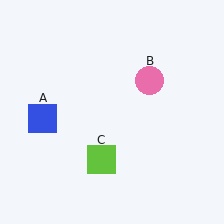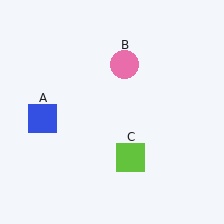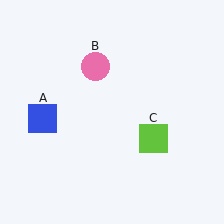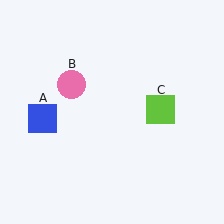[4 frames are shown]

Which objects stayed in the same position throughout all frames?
Blue square (object A) remained stationary.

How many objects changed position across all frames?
2 objects changed position: pink circle (object B), lime square (object C).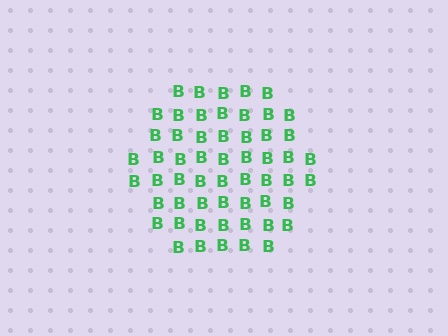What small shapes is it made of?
It is made of small letter B's.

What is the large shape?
The large shape is a circle.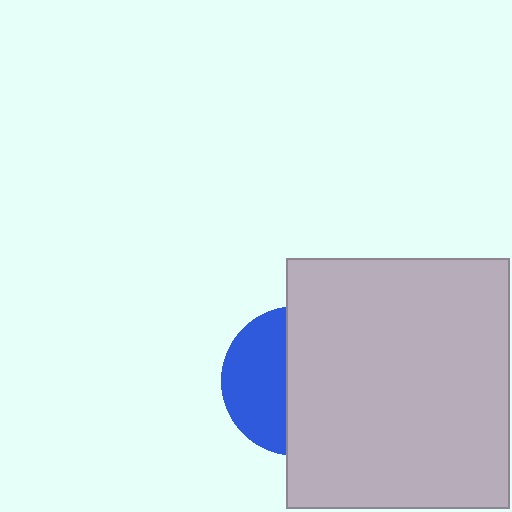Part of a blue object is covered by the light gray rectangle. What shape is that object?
It is a circle.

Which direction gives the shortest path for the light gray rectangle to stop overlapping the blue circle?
Moving right gives the shortest separation.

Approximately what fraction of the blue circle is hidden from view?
Roughly 59% of the blue circle is hidden behind the light gray rectangle.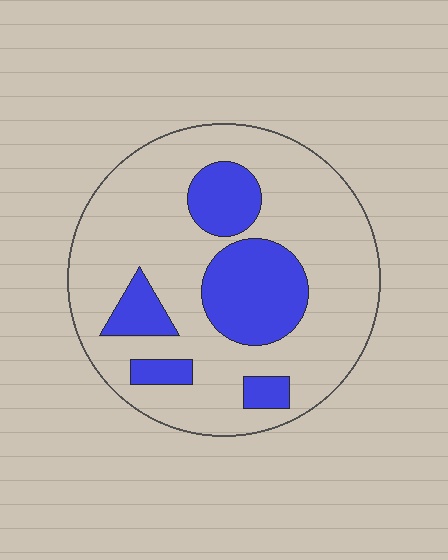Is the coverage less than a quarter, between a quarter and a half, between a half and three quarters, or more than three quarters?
Between a quarter and a half.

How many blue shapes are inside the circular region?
5.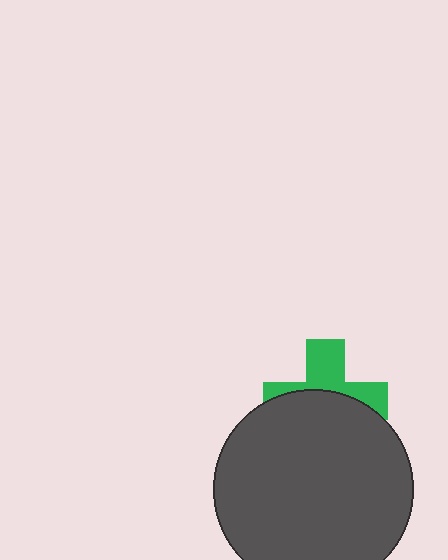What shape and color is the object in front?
The object in front is a dark gray circle.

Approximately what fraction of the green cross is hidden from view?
Roughly 56% of the green cross is hidden behind the dark gray circle.